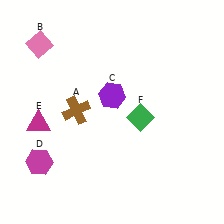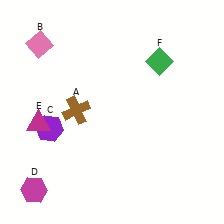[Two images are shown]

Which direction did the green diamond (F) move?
The green diamond (F) moved up.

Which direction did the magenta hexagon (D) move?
The magenta hexagon (D) moved down.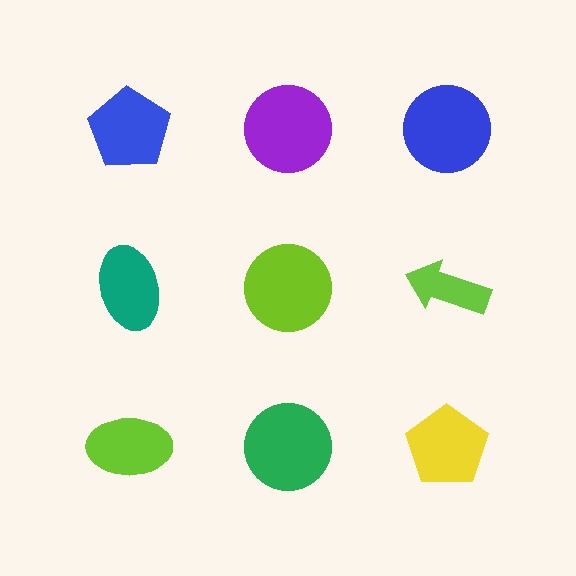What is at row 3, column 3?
A yellow pentagon.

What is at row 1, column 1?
A blue pentagon.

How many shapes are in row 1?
3 shapes.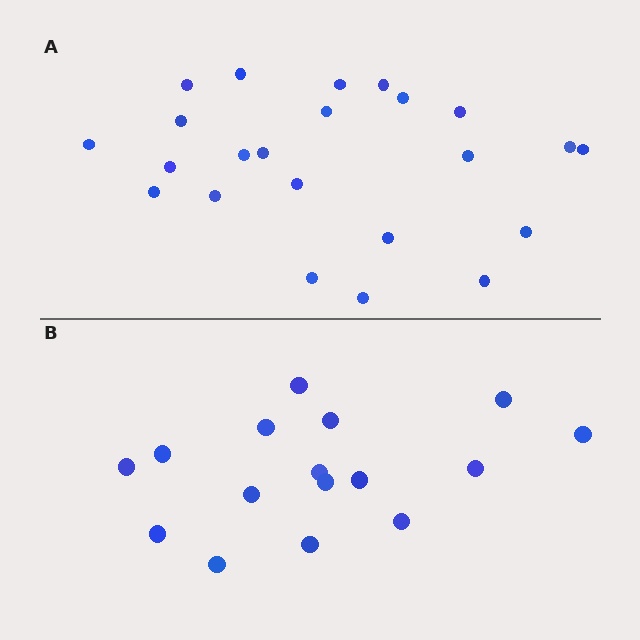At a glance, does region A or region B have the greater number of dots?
Region A (the top region) has more dots.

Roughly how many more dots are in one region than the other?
Region A has roughly 8 or so more dots than region B.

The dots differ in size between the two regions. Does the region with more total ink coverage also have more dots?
No. Region B has more total ink coverage because its dots are larger, but region A actually contains more individual dots. Total area can be misleading — the number of items is what matters here.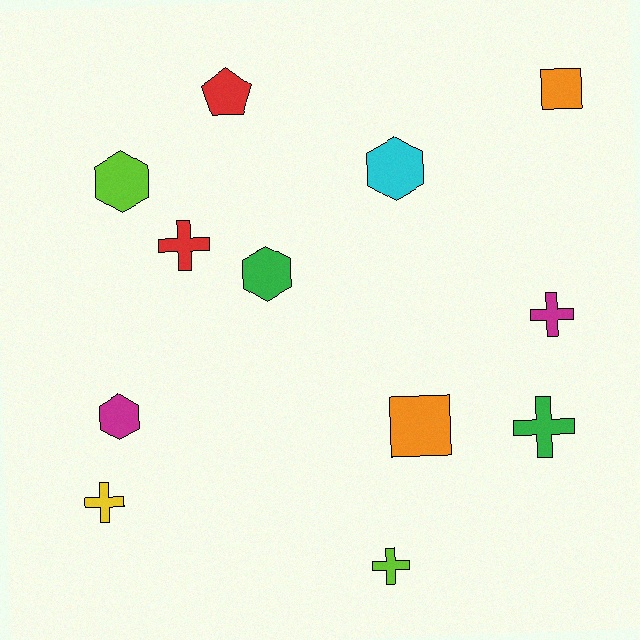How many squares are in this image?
There are 2 squares.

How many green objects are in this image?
There are 2 green objects.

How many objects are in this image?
There are 12 objects.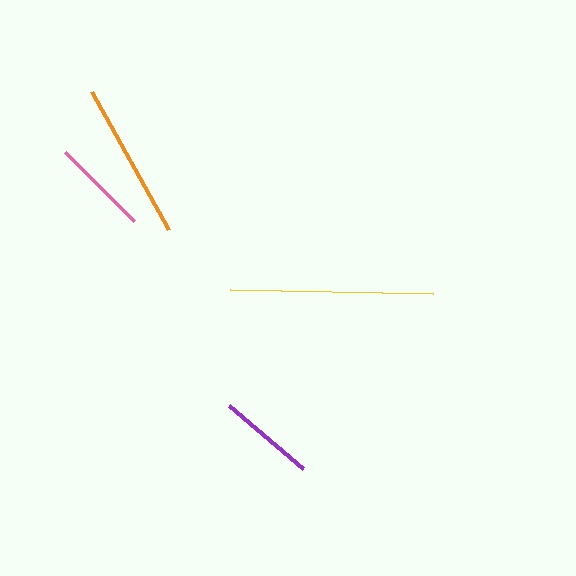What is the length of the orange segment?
The orange segment is approximately 158 pixels long.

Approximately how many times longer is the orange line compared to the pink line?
The orange line is approximately 1.6 times the length of the pink line.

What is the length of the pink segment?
The pink segment is approximately 98 pixels long.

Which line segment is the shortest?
The purple line is the shortest at approximately 97 pixels.